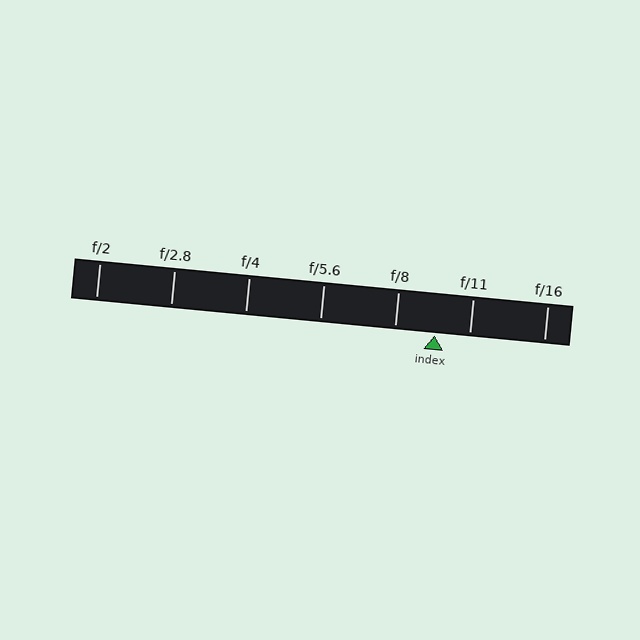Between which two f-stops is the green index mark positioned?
The index mark is between f/8 and f/11.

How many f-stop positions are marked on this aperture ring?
There are 7 f-stop positions marked.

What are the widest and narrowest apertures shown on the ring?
The widest aperture shown is f/2 and the narrowest is f/16.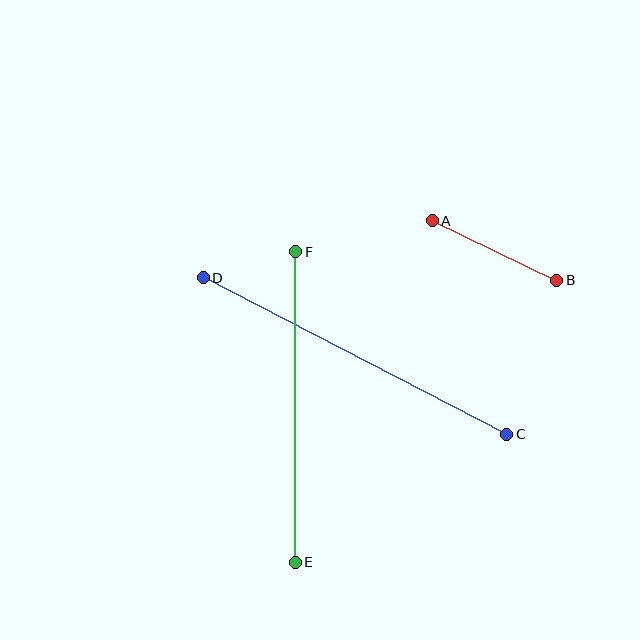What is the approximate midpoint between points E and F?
The midpoint is at approximately (296, 407) pixels.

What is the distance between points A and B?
The distance is approximately 138 pixels.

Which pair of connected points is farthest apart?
Points C and D are farthest apart.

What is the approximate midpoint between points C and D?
The midpoint is at approximately (355, 356) pixels.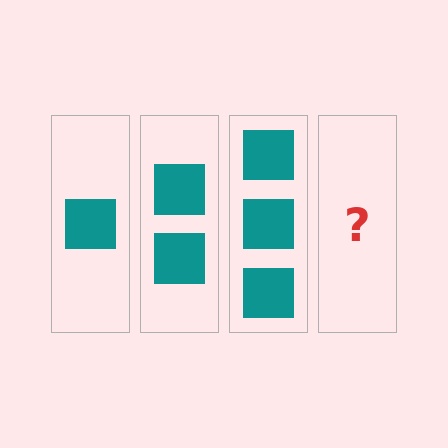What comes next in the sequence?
The next element should be 4 squares.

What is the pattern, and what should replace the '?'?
The pattern is that each step adds one more square. The '?' should be 4 squares.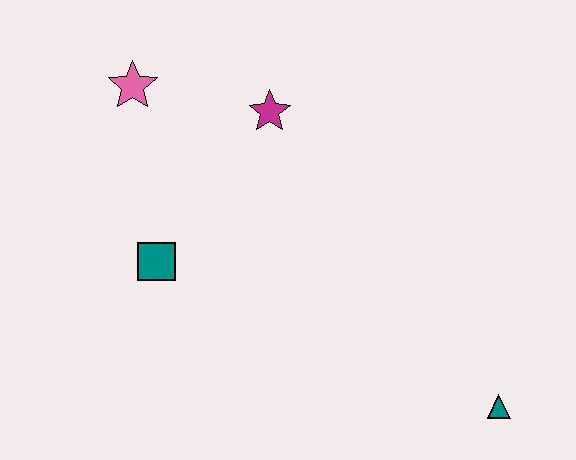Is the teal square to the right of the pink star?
Yes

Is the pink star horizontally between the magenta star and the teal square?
No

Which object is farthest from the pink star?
The teal triangle is farthest from the pink star.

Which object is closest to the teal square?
The pink star is closest to the teal square.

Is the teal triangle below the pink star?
Yes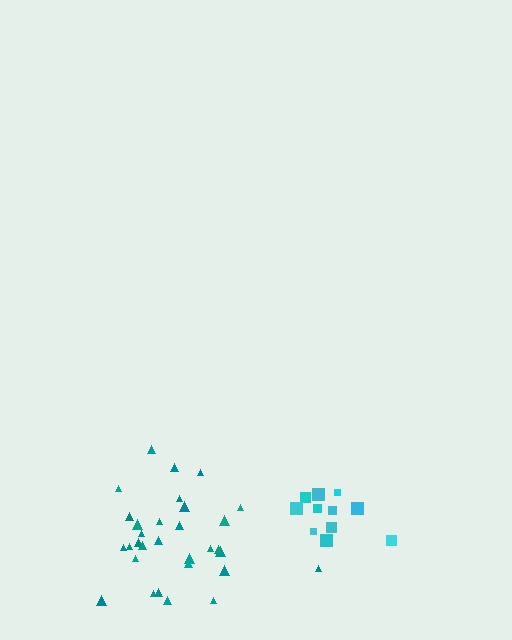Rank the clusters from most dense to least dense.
cyan, teal.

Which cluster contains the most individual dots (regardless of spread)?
Teal (31).